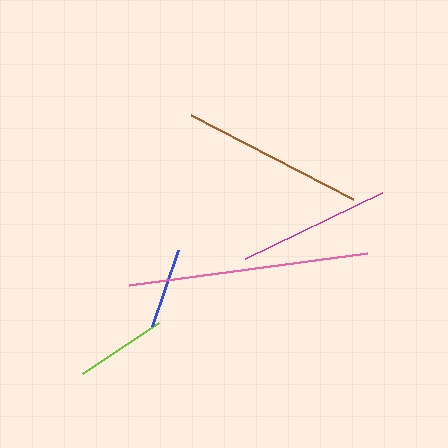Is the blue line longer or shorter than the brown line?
The brown line is longer than the blue line.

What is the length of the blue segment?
The blue segment is approximately 80 pixels long.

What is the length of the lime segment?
The lime segment is approximately 91 pixels long.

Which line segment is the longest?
The pink line is the longest at approximately 240 pixels.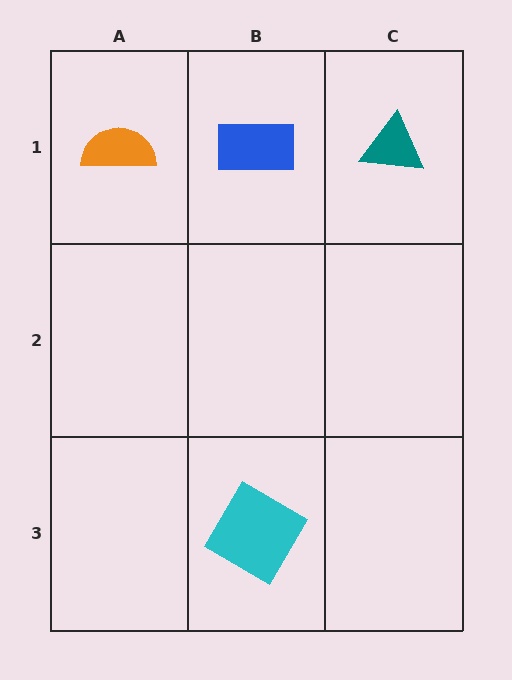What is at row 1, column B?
A blue rectangle.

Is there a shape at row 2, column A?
No, that cell is empty.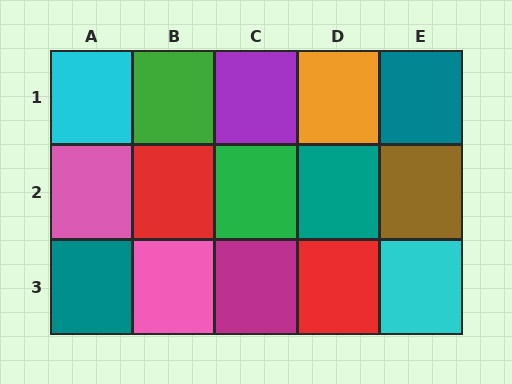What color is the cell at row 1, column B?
Green.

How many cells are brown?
1 cell is brown.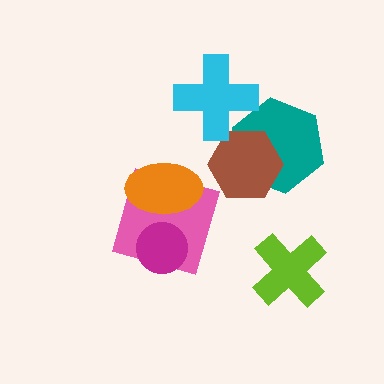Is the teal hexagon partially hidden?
Yes, it is partially covered by another shape.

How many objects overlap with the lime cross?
0 objects overlap with the lime cross.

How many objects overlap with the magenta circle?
1 object overlaps with the magenta circle.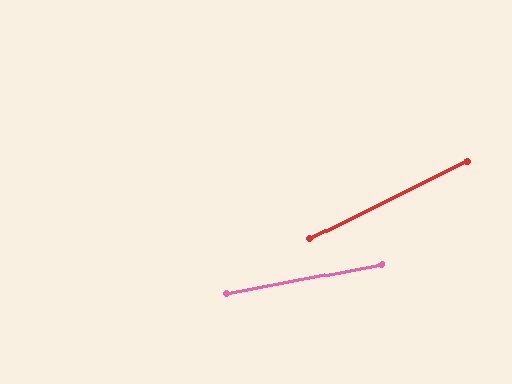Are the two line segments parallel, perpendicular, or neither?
Neither parallel nor perpendicular — they differ by about 16°.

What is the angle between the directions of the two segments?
Approximately 16 degrees.